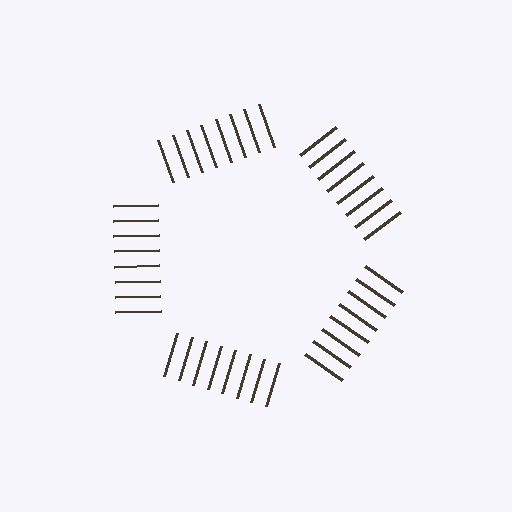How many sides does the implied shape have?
5 sides — the line-ends trace a pentagon.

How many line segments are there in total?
40 — 8 along each of the 5 edges.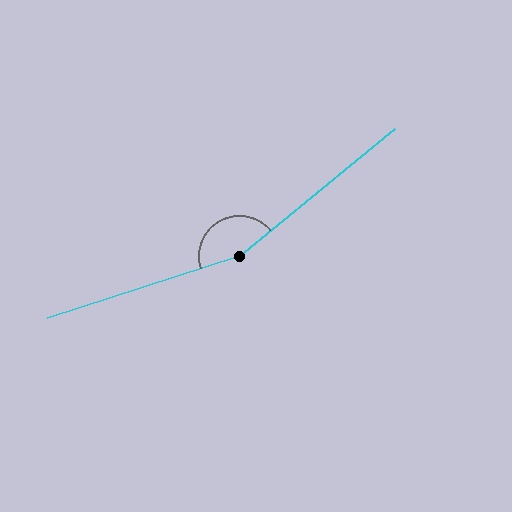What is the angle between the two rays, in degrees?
Approximately 158 degrees.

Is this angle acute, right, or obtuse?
It is obtuse.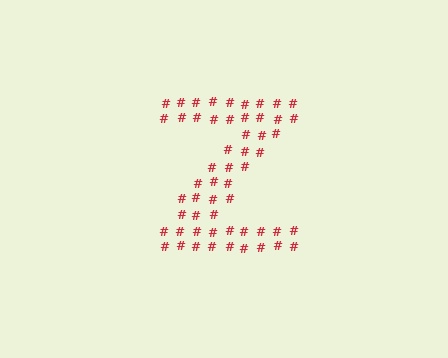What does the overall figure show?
The overall figure shows the letter Z.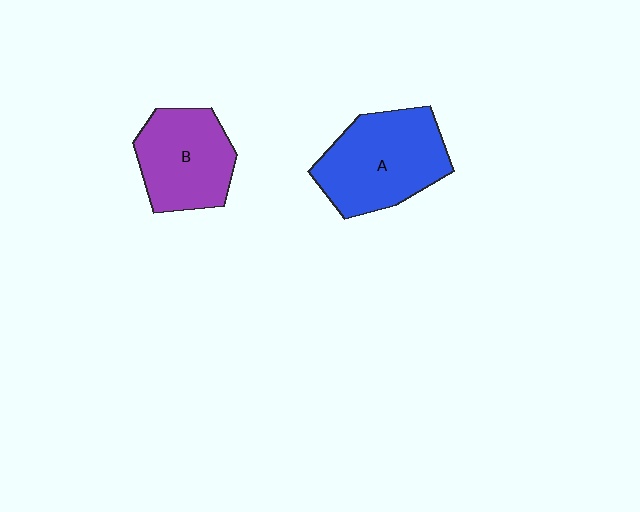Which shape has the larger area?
Shape A (blue).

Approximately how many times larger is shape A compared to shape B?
Approximately 1.2 times.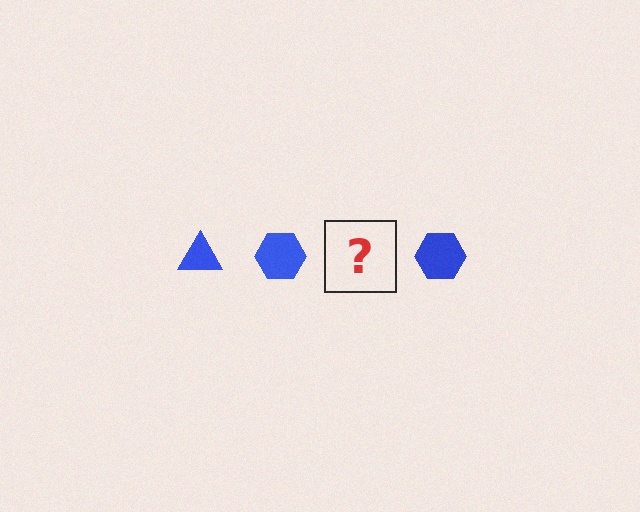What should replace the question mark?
The question mark should be replaced with a blue triangle.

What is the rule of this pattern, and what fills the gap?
The rule is that the pattern cycles through triangle, hexagon shapes in blue. The gap should be filled with a blue triangle.